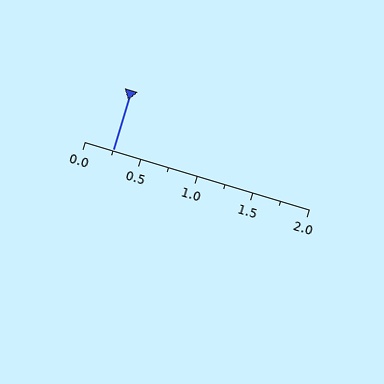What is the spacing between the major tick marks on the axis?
The major ticks are spaced 0.5 apart.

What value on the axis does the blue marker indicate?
The marker indicates approximately 0.25.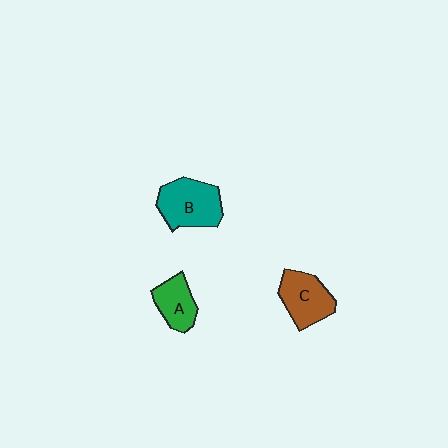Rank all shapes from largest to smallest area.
From largest to smallest: B (teal), C (brown), A (green).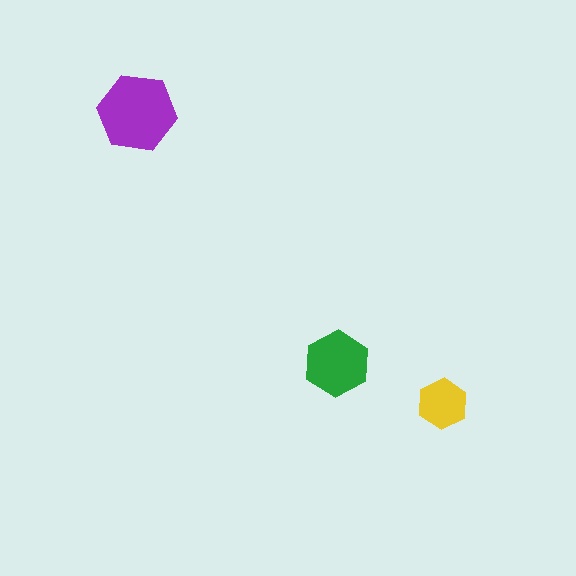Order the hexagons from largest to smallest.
the purple one, the green one, the yellow one.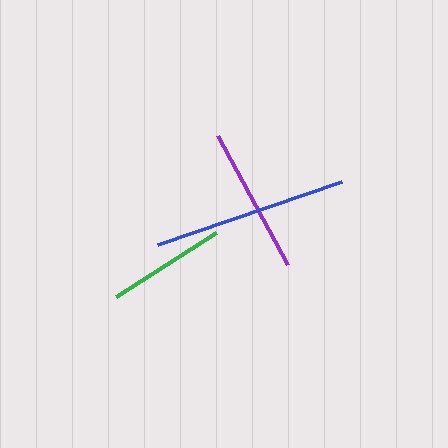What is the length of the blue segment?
The blue segment is approximately 194 pixels long.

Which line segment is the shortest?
The green line is the shortest at approximately 119 pixels.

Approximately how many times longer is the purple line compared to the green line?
The purple line is approximately 1.2 times the length of the green line.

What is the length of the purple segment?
The purple segment is approximately 146 pixels long.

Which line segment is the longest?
The blue line is the longest at approximately 194 pixels.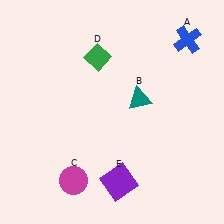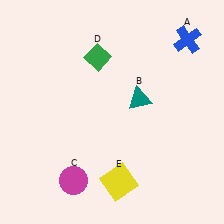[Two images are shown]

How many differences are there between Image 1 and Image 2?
There is 1 difference between the two images.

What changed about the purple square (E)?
In Image 1, E is purple. In Image 2, it changed to yellow.